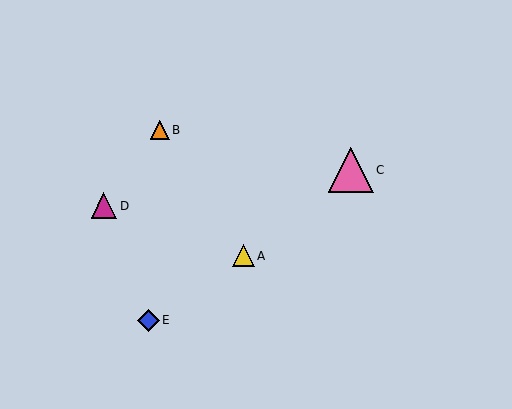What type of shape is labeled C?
Shape C is a pink triangle.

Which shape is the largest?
The pink triangle (labeled C) is the largest.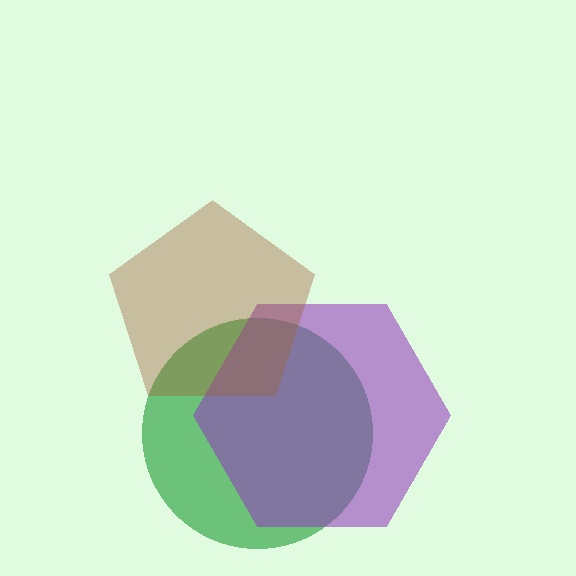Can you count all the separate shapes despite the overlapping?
Yes, there are 3 separate shapes.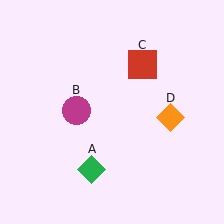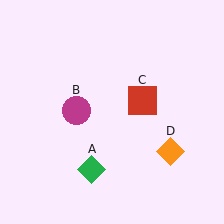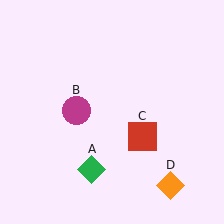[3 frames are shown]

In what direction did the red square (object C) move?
The red square (object C) moved down.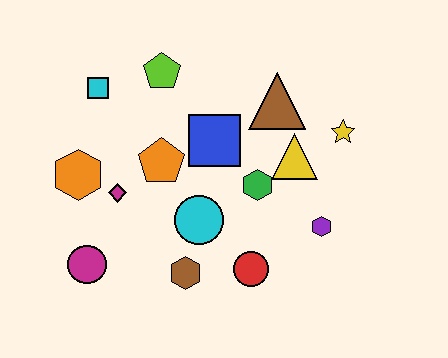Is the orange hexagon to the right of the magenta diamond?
No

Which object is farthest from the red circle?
The cyan square is farthest from the red circle.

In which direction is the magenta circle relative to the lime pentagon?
The magenta circle is below the lime pentagon.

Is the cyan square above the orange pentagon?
Yes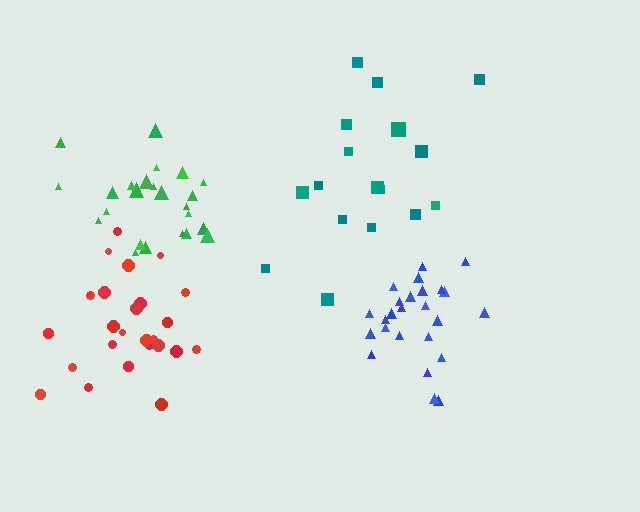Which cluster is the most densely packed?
Blue.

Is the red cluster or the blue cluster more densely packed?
Blue.